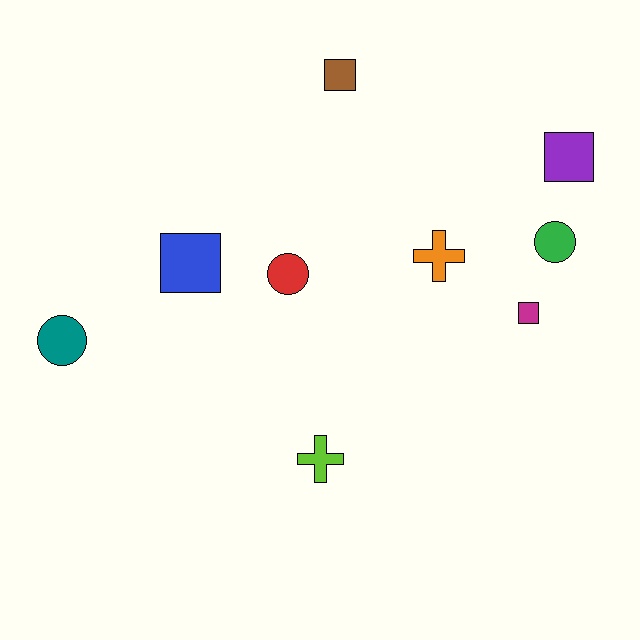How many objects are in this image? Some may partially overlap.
There are 9 objects.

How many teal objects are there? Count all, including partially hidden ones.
There is 1 teal object.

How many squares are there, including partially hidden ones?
There are 4 squares.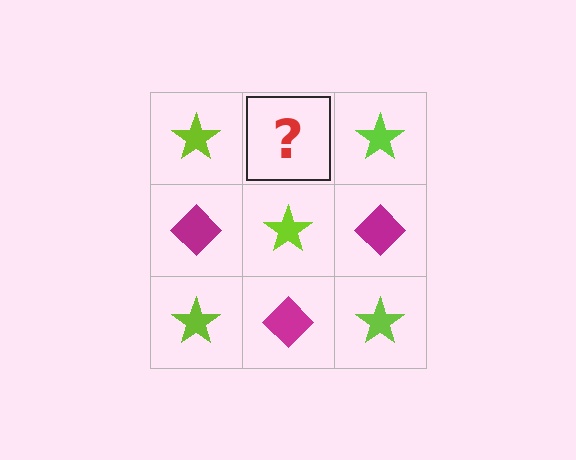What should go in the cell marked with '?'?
The missing cell should contain a magenta diamond.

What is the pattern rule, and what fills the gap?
The rule is that it alternates lime star and magenta diamond in a checkerboard pattern. The gap should be filled with a magenta diamond.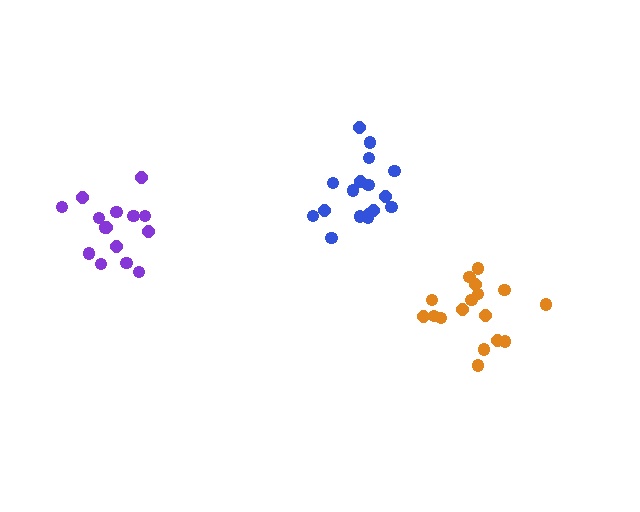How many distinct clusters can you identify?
There are 3 distinct clusters.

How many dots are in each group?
Group 1: 17 dots, Group 2: 17 dots, Group 3: 15 dots (49 total).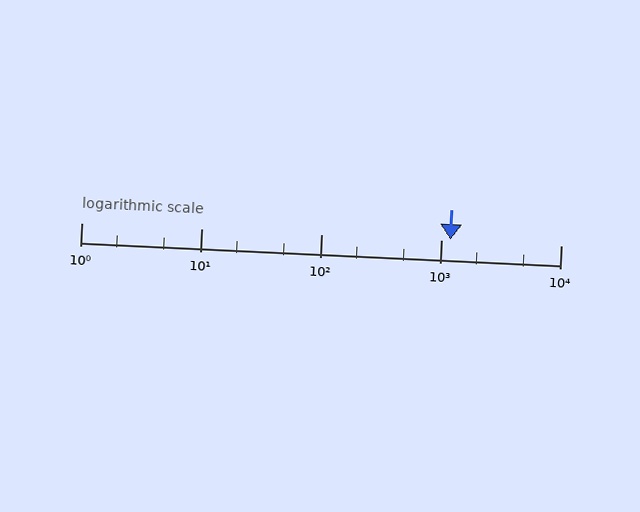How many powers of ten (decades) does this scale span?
The scale spans 4 decades, from 1 to 10000.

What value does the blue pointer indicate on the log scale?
The pointer indicates approximately 1200.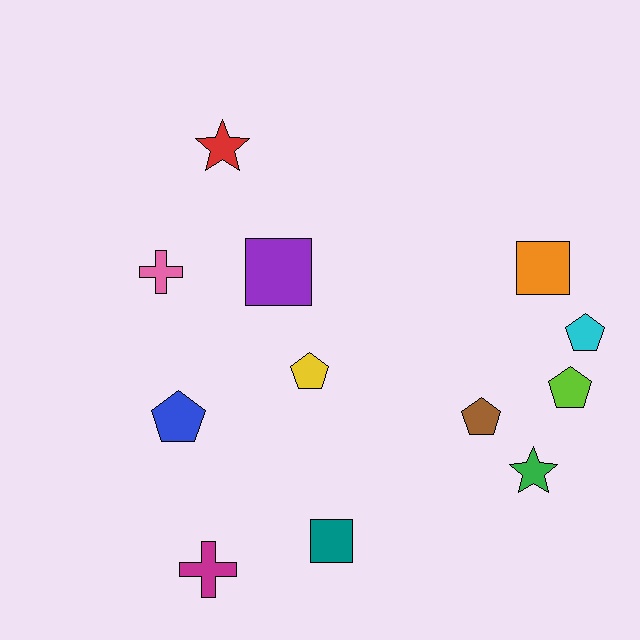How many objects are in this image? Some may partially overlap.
There are 12 objects.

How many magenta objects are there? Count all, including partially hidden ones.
There is 1 magenta object.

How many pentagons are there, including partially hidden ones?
There are 5 pentagons.